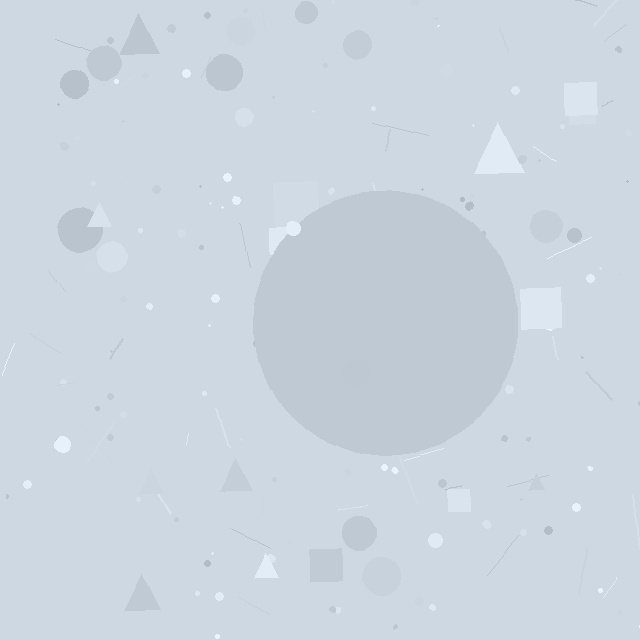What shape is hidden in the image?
A circle is hidden in the image.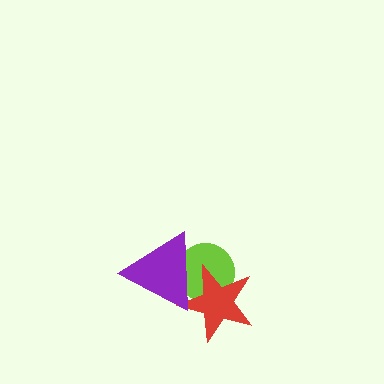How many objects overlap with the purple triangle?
2 objects overlap with the purple triangle.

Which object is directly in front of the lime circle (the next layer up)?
The red star is directly in front of the lime circle.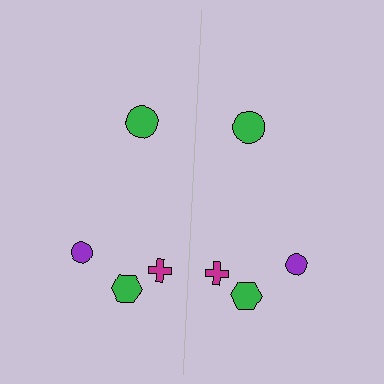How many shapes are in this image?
There are 8 shapes in this image.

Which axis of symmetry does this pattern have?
The pattern has a vertical axis of symmetry running through the center of the image.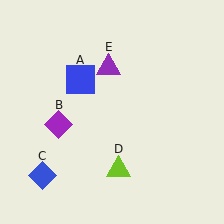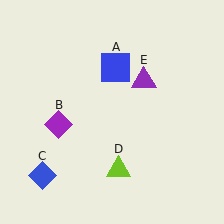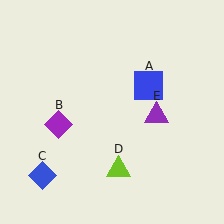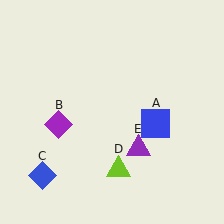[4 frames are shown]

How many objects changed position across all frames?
2 objects changed position: blue square (object A), purple triangle (object E).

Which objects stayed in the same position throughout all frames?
Purple diamond (object B) and blue diamond (object C) and lime triangle (object D) remained stationary.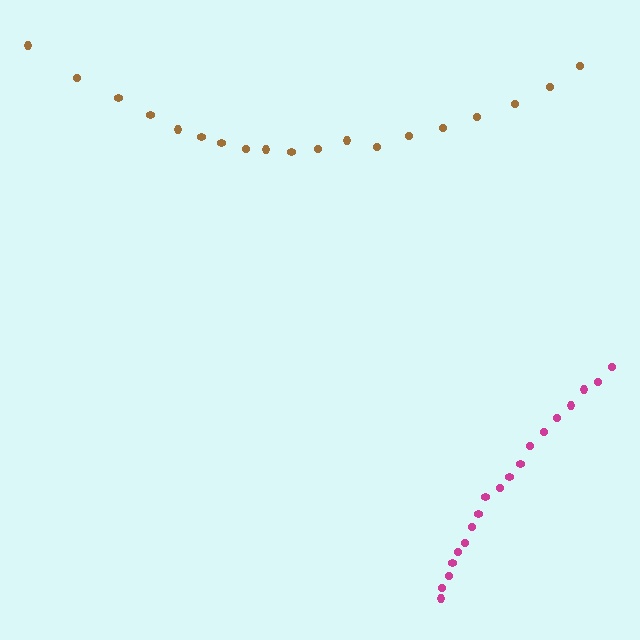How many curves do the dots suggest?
There are 2 distinct paths.